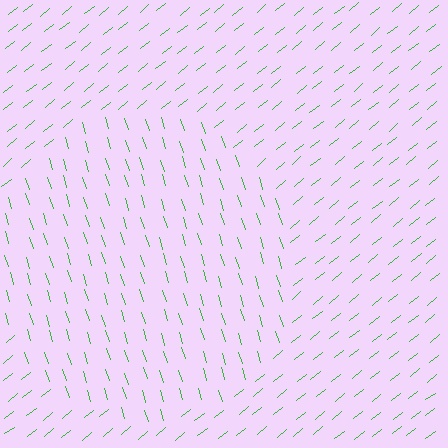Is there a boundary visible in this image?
Yes, there is a texture boundary formed by a change in line orientation.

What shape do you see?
I see a circle.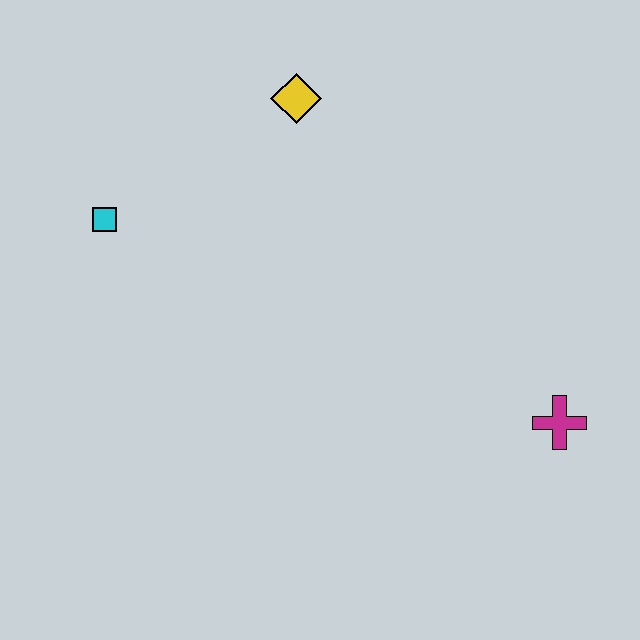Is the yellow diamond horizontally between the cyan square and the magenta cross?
Yes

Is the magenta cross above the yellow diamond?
No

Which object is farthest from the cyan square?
The magenta cross is farthest from the cyan square.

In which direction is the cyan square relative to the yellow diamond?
The cyan square is to the left of the yellow diamond.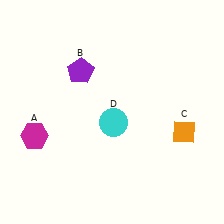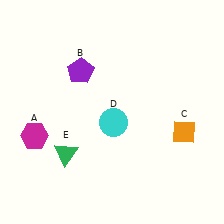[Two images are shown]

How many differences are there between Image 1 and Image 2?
There is 1 difference between the two images.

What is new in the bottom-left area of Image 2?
A green triangle (E) was added in the bottom-left area of Image 2.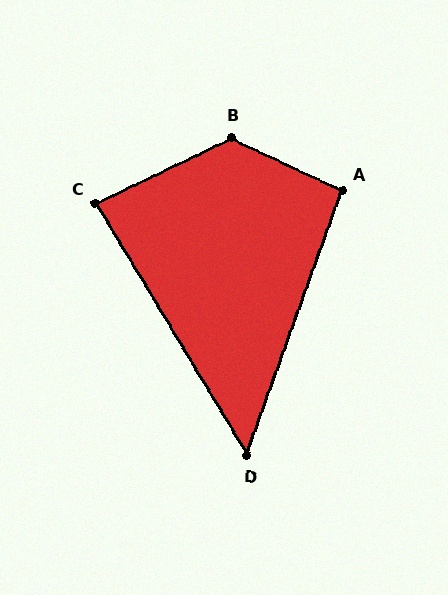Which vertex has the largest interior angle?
B, at approximately 129 degrees.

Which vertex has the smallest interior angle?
D, at approximately 51 degrees.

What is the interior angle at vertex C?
Approximately 84 degrees (acute).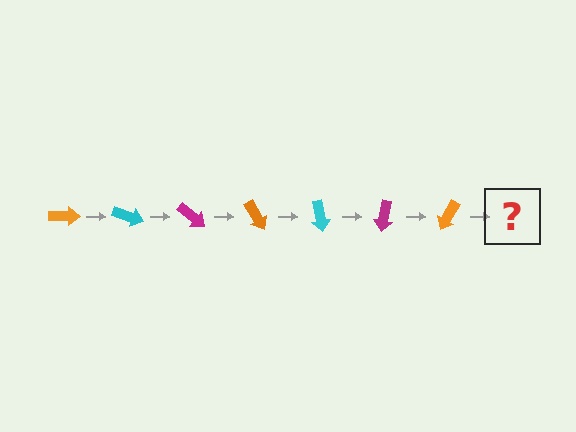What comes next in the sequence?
The next element should be a cyan arrow, rotated 140 degrees from the start.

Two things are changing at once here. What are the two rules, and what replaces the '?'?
The two rules are that it rotates 20 degrees each step and the color cycles through orange, cyan, and magenta. The '?' should be a cyan arrow, rotated 140 degrees from the start.